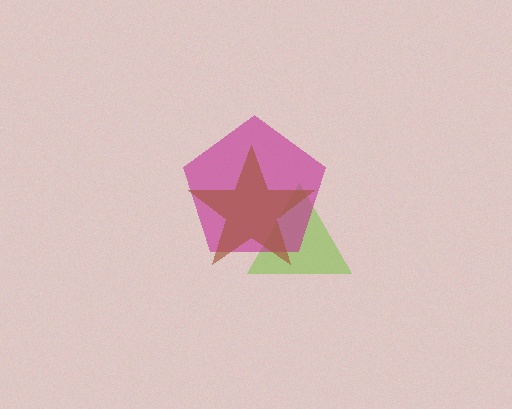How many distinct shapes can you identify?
There are 3 distinct shapes: a lime triangle, a magenta pentagon, a brown star.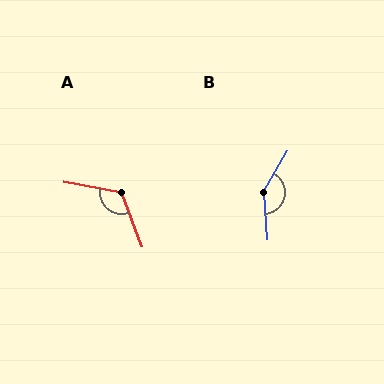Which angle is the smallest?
A, at approximately 121 degrees.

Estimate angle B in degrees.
Approximately 146 degrees.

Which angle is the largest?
B, at approximately 146 degrees.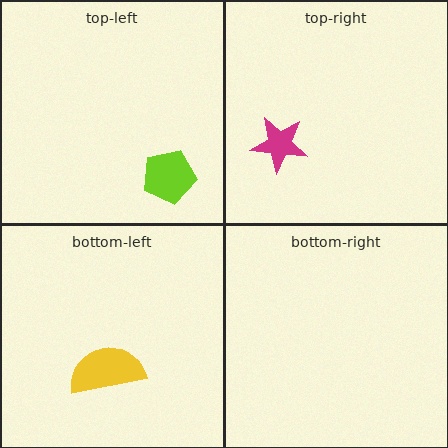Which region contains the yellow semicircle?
The bottom-left region.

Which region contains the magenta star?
The top-right region.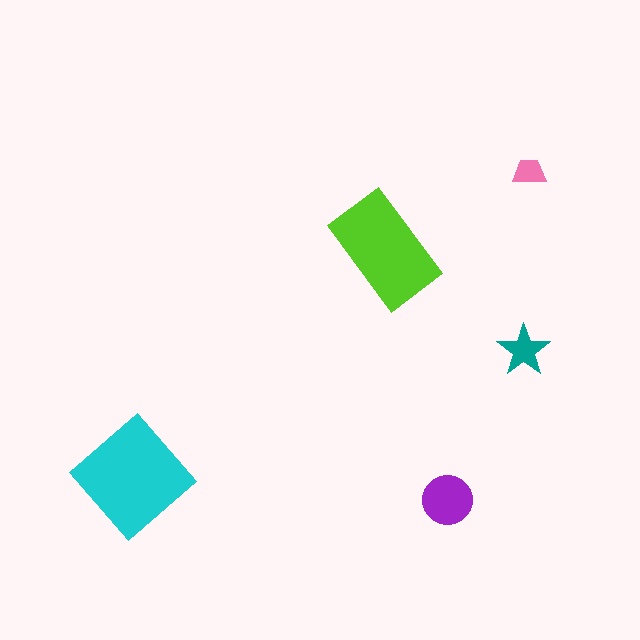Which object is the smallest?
The pink trapezoid.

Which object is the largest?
The cyan diamond.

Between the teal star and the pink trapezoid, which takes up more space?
The teal star.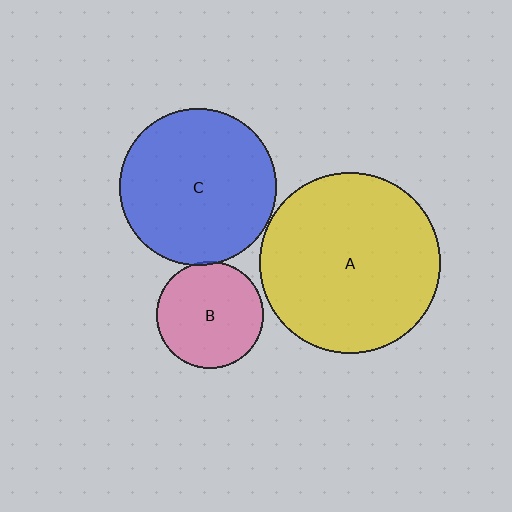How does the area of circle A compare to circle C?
Approximately 1.3 times.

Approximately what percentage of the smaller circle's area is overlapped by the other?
Approximately 5%.